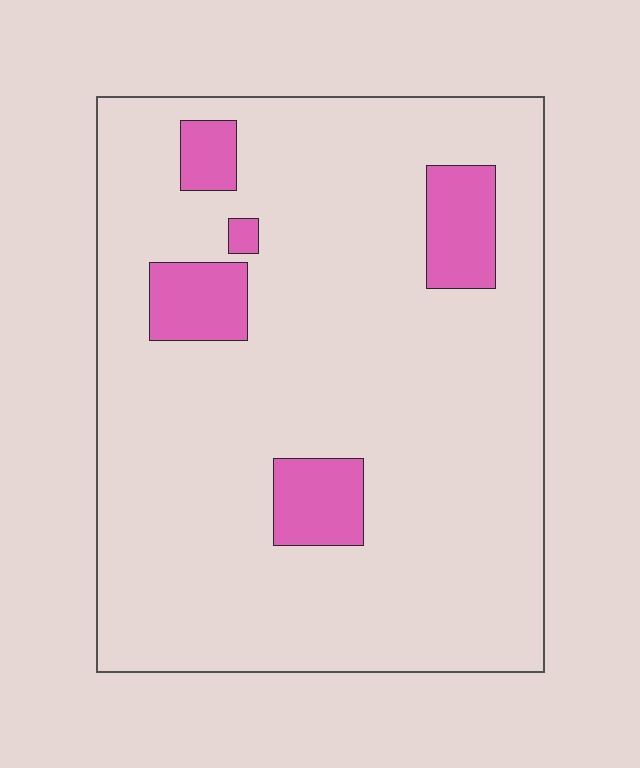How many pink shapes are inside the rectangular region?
5.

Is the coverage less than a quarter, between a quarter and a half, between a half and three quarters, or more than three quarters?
Less than a quarter.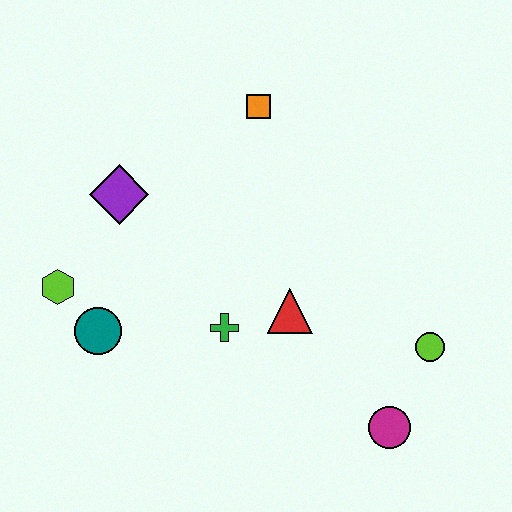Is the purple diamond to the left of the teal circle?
No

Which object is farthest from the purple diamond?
The magenta circle is farthest from the purple diamond.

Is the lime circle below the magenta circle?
No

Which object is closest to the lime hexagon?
The teal circle is closest to the lime hexagon.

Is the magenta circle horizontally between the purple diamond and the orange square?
No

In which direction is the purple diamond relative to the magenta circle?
The purple diamond is to the left of the magenta circle.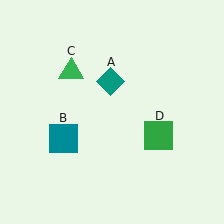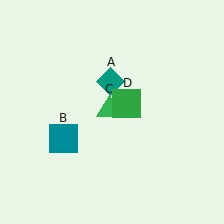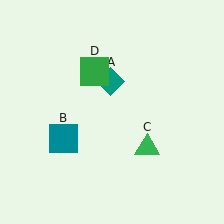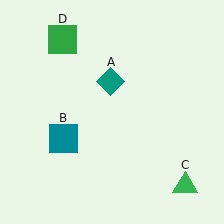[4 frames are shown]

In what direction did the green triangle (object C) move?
The green triangle (object C) moved down and to the right.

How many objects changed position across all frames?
2 objects changed position: green triangle (object C), green square (object D).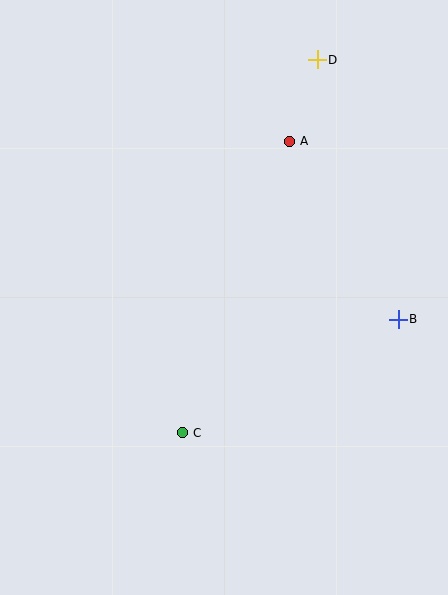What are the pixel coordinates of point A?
Point A is at (289, 141).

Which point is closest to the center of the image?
Point C at (182, 433) is closest to the center.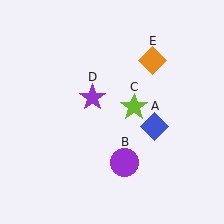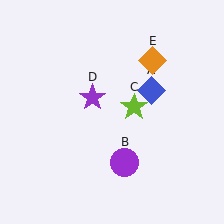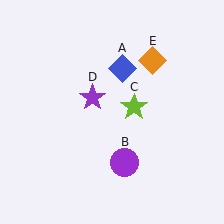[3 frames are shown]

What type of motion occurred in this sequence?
The blue diamond (object A) rotated counterclockwise around the center of the scene.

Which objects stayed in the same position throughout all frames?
Purple circle (object B) and lime star (object C) and purple star (object D) and orange diamond (object E) remained stationary.